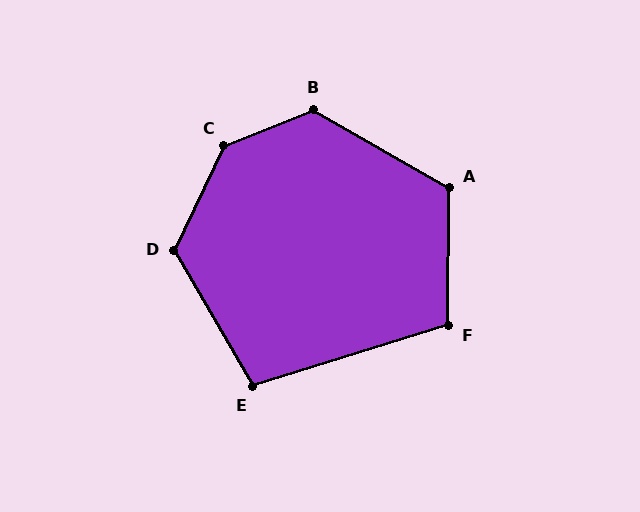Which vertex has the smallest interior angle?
E, at approximately 103 degrees.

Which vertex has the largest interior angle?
C, at approximately 137 degrees.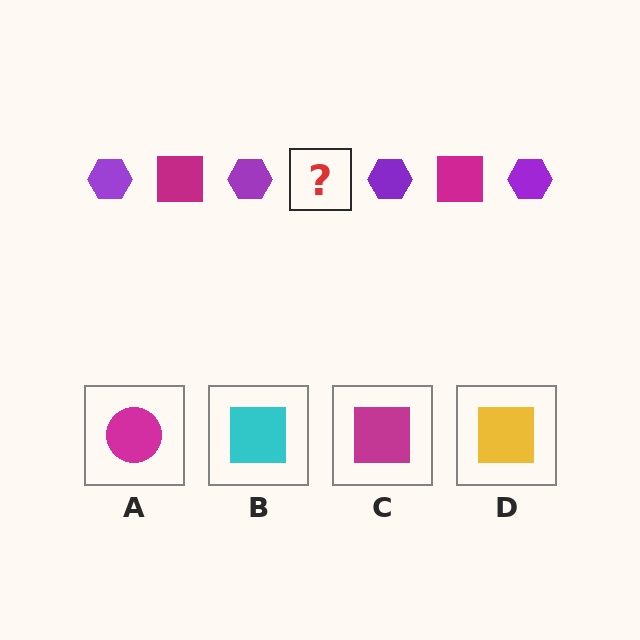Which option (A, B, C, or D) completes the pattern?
C.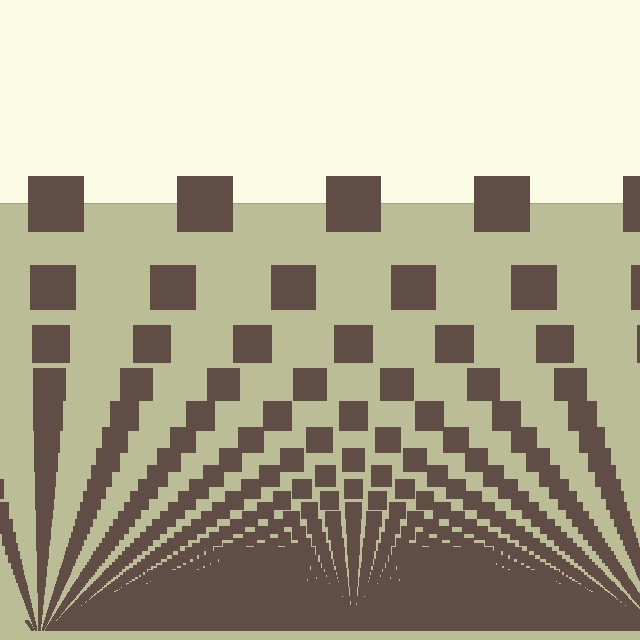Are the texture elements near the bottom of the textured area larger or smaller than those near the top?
Smaller. The gradient is inverted — elements near the bottom are smaller and denser.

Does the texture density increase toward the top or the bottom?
Density increases toward the bottom.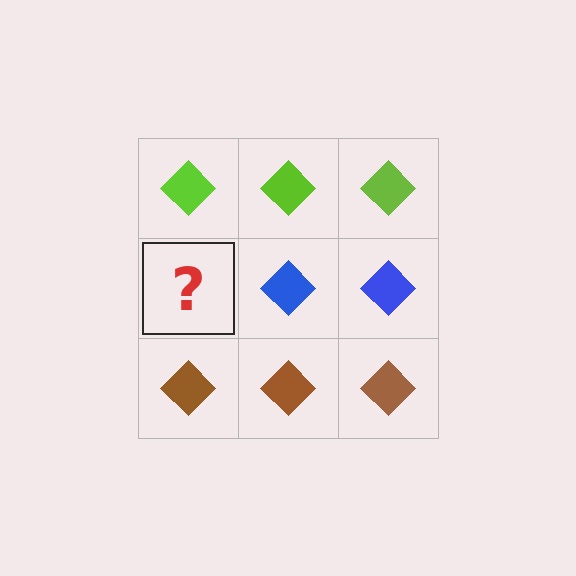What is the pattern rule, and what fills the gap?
The rule is that each row has a consistent color. The gap should be filled with a blue diamond.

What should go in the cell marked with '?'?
The missing cell should contain a blue diamond.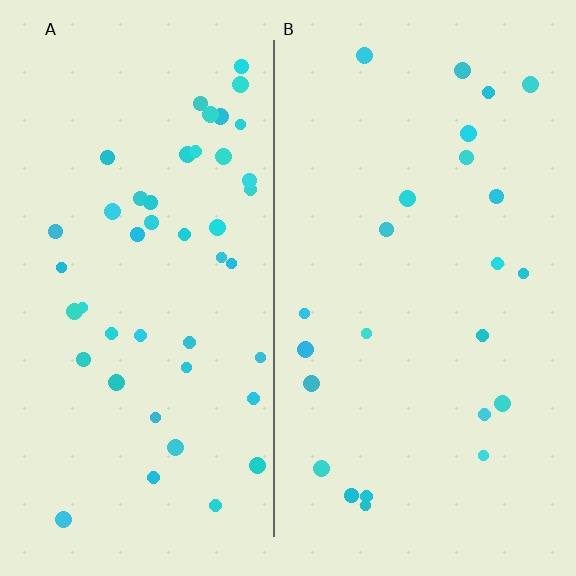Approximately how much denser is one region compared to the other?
Approximately 1.9× — region A over region B.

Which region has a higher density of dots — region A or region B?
A (the left).